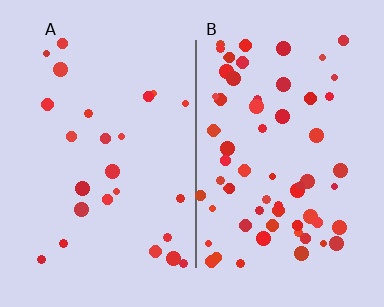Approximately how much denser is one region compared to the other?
Approximately 2.5× — region B over region A.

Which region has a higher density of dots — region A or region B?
B (the right).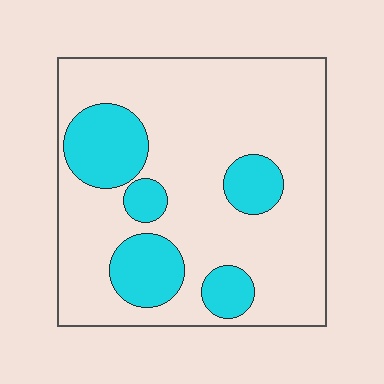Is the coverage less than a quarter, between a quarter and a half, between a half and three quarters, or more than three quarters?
Less than a quarter.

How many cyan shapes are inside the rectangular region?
5.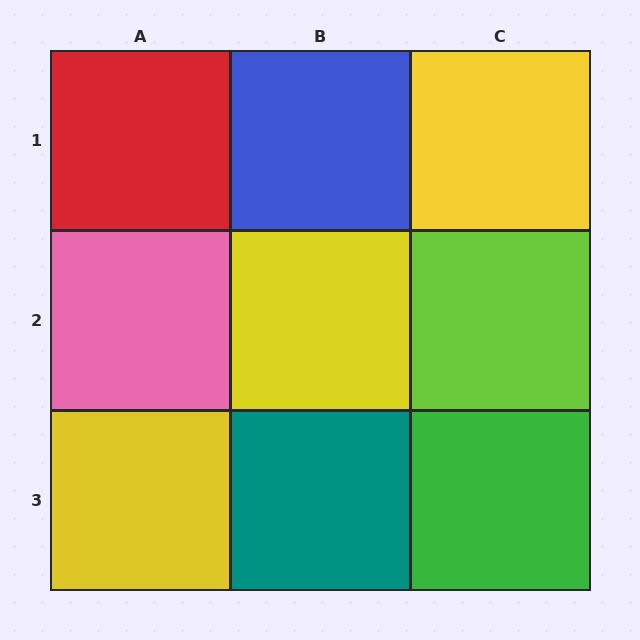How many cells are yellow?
3 cells are yellow.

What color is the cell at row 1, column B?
Blue.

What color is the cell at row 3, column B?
Teal.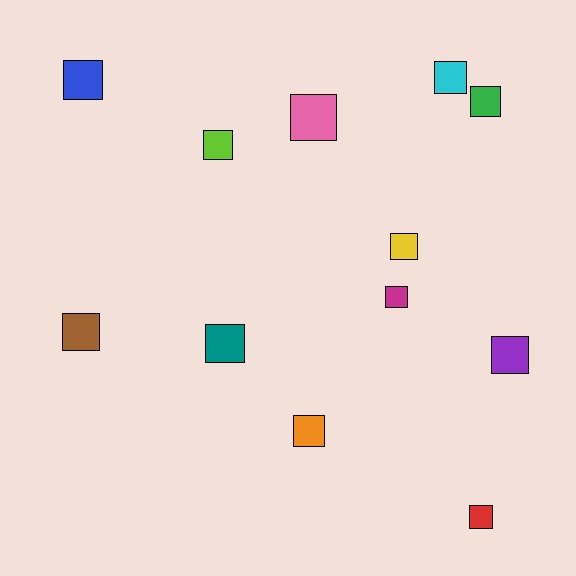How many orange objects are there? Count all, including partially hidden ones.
There is 1 orange object.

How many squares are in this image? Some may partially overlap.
There are 12 squares.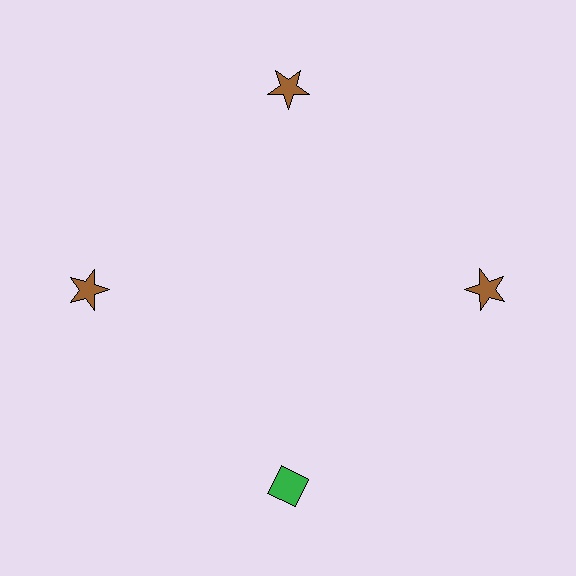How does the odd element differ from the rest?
It differs in both color (green instead of brown) and shape (diamond instead of star).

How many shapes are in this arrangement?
There are 4 shapes arranged in a ring pattern.